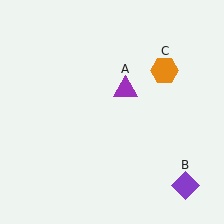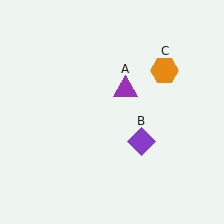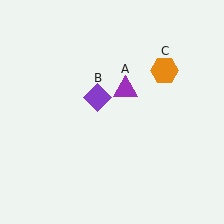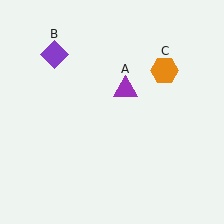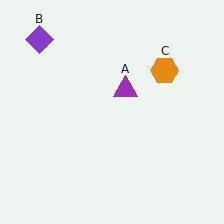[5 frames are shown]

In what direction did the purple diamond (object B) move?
The purple diamond (object B) moved up and to the left.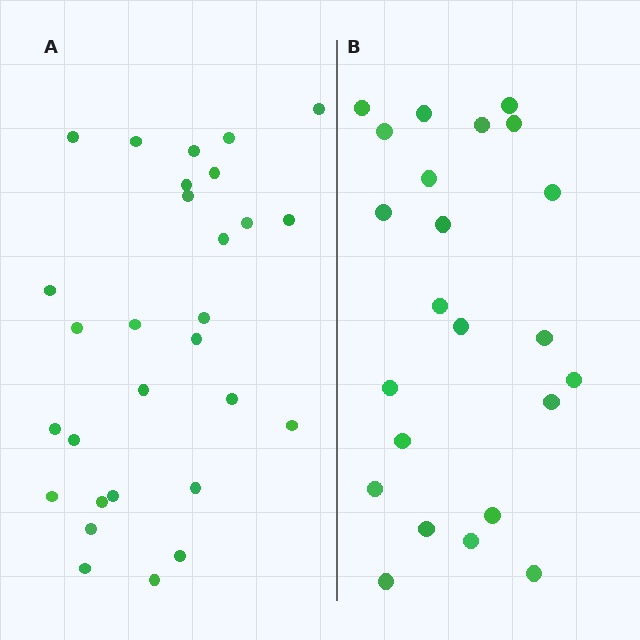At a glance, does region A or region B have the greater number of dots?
Region A (the left region) has more dots.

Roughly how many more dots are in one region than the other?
Region A has about 6 more dots than region B.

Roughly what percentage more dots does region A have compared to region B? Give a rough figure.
About 25% more.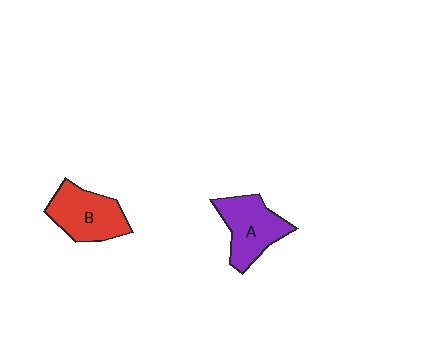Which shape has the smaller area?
Shape A (purple).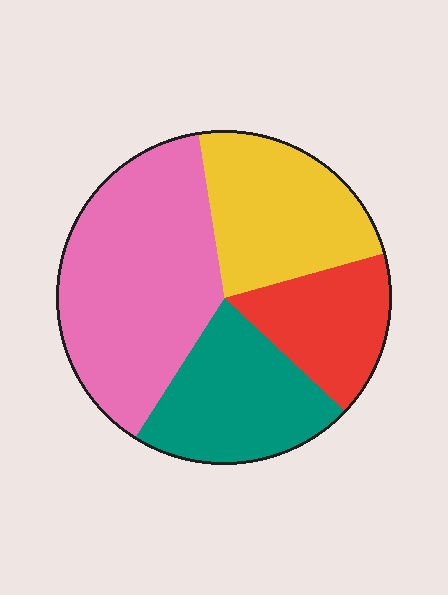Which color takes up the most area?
Pink, at roughly 40%.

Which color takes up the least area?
Red, at roughly 15%.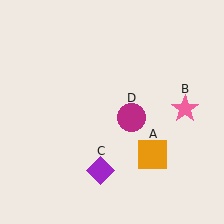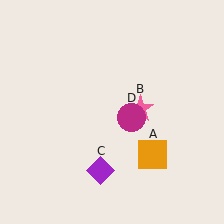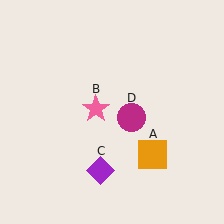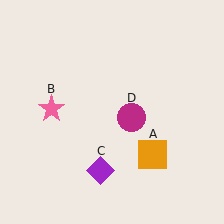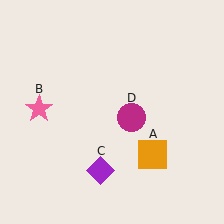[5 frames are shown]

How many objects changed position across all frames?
1 object changed position: pink star (object B).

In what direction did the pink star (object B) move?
The pink star (object B) moved left.